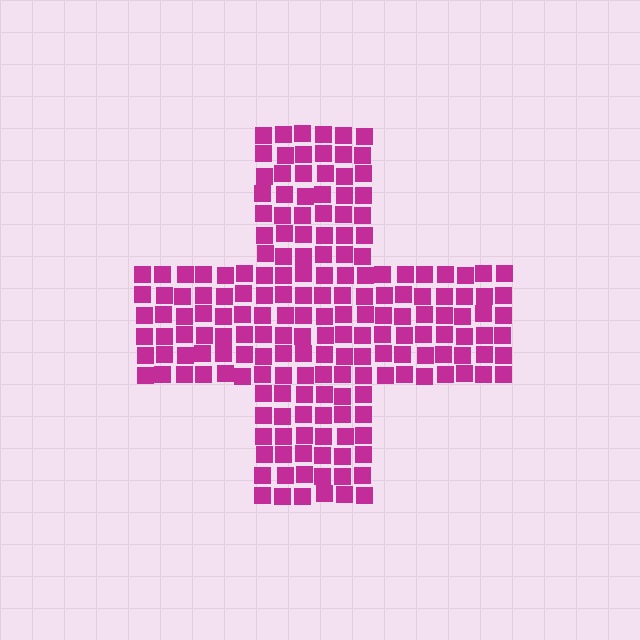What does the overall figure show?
The overall figure shows a cross.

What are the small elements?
The small elements are squares.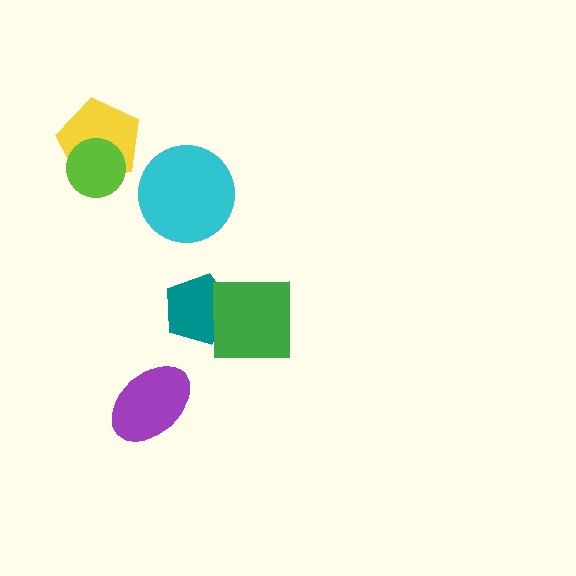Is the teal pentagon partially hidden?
Yes, it is partially covered by another shape.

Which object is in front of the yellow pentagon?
The lime circle is in front of the yellow pentagon.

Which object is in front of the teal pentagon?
The green square is in front of the teal pentagon.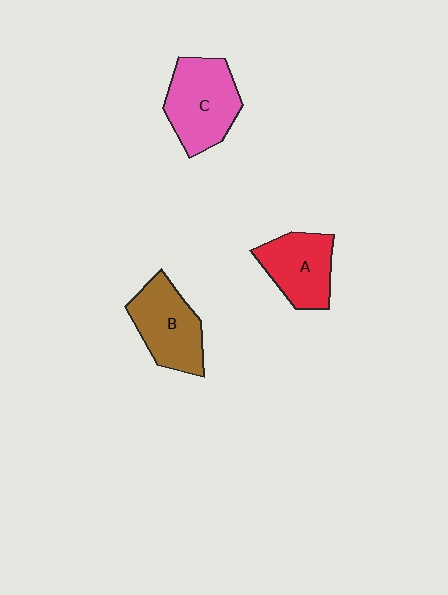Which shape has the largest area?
Shape C (pink).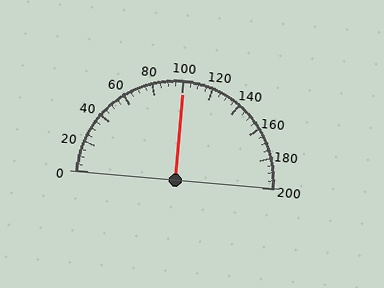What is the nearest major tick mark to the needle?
The nearest major tick mark is 100.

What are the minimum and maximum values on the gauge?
The gauge ranges from 0 to 200.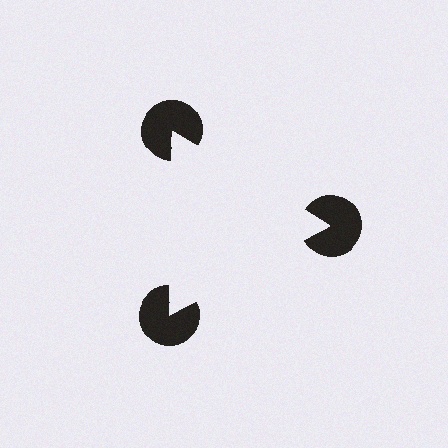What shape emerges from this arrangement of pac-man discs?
An illusory triangle — its edges are inferred from the aligned wedge cuts in the pac-man discs, not physically drawn.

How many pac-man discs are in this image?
There are 3 — one at each vertex of the illusory triangle.